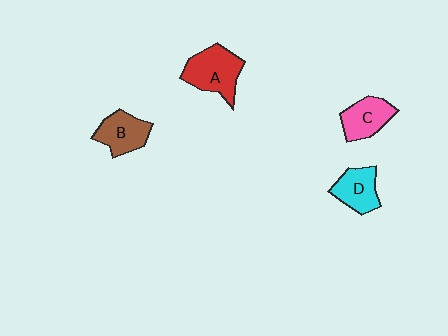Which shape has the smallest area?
Shape D (cyan).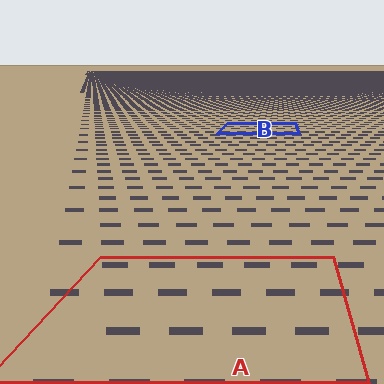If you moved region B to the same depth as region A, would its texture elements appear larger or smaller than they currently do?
They would appear larger. At a closer depth, the same texture elements are projected at a bigger on-screen size.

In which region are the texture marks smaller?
The texture marks are smaller in region B, because it is farther away.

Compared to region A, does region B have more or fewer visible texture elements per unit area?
Region B has more texture elements per unit area — they are packed more densely because it is farther away.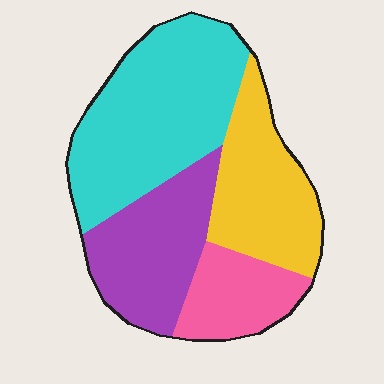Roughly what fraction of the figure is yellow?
Yellow covers about 25% of the figure.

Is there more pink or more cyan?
Cyan.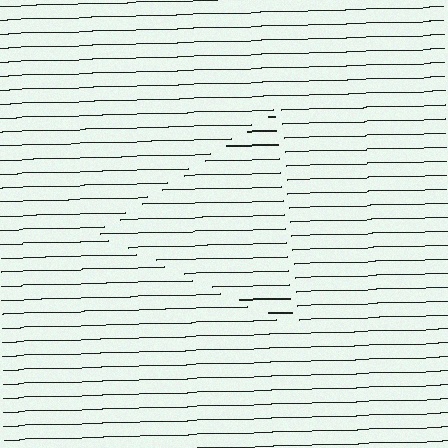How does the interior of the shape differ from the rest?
The interior of the shape contains the same grating, shifted by half a period — the contour is defined by the phase discontinuity where line-ends from the inner and outer gratings abut.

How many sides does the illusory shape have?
3 sides — the line-ends trace a triangle.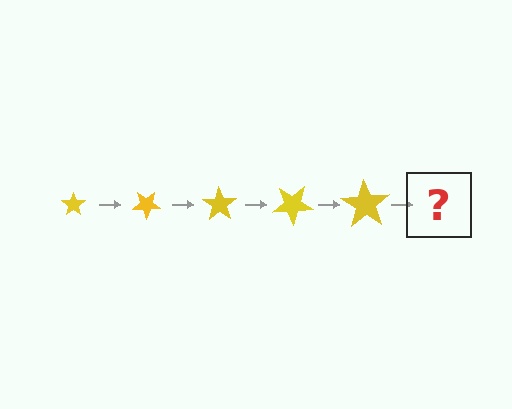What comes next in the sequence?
The next element should be a star, larger than the previous one and rotated 175 degrees from the start.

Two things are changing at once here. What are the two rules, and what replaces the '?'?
The two rules are that the star grows larger each step and it rotates 35 degrees each step. The '?' should be a star, larger than the previous one and rotated 175 degrees from the start.